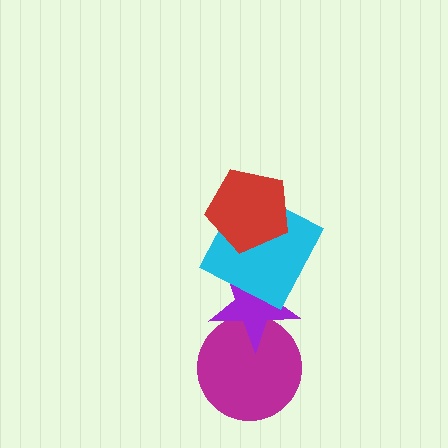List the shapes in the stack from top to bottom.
From top to bottom: the red pentagon, the cyan square, the purple star, the magenta circle.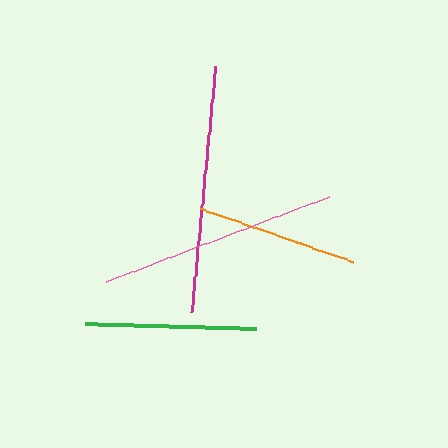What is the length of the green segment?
The green segment is approximately 171 pixels long.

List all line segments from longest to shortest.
From longest to shortest: magenta, pink, green, orange.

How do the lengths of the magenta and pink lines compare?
The magenta and pink lines are approximately the same length.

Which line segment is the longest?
The magenta line is the longest at approximately 248 pixels.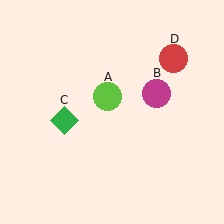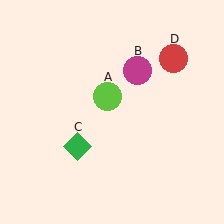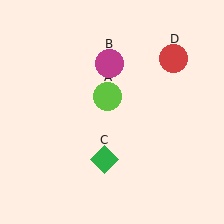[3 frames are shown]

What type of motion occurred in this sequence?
The magenta circle (object B), green diamond (object C) rotated counterclockwise around the center of the scene.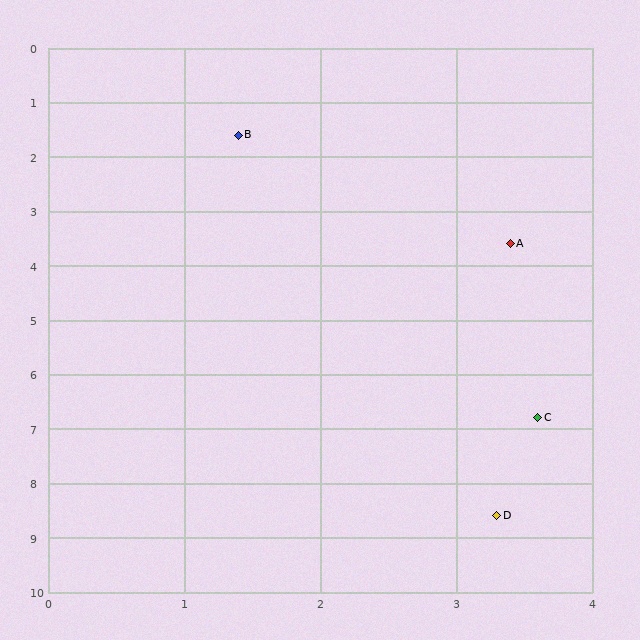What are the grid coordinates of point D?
Point D is at approximately (3.3, 8.6).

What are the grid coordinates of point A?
Point A is at approximately (3.4, 3.6).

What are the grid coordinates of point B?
Point B is at approximately (1.4, 1.6).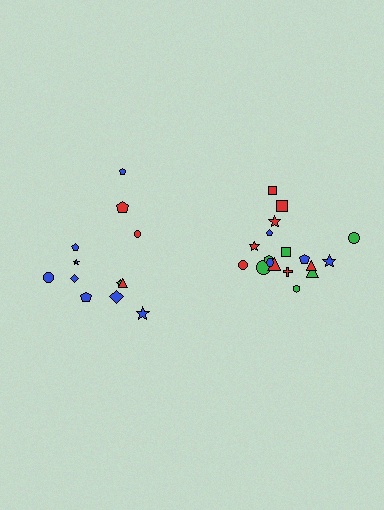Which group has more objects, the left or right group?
The right group.